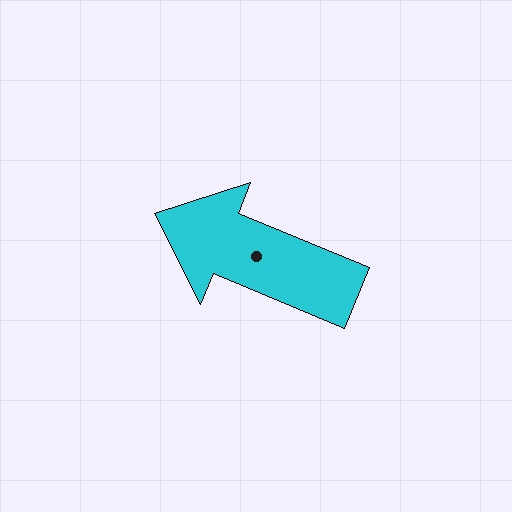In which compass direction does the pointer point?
Northwest.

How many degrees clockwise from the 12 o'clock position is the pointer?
Approximately 293 degrees.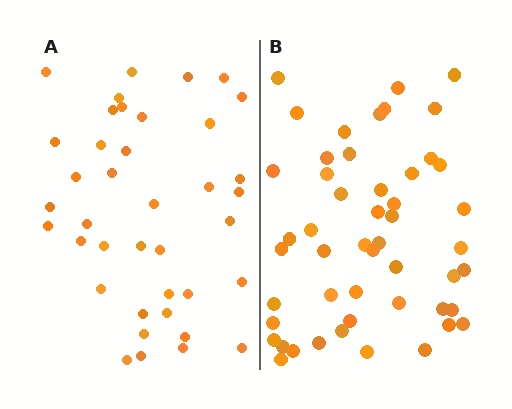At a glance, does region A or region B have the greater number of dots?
Region B (the right region) has more dots.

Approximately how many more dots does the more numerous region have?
Region B has roughly 12 or so more dots than region A.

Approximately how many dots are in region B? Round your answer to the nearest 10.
About 50 dots.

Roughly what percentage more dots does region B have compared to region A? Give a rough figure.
About 30% more.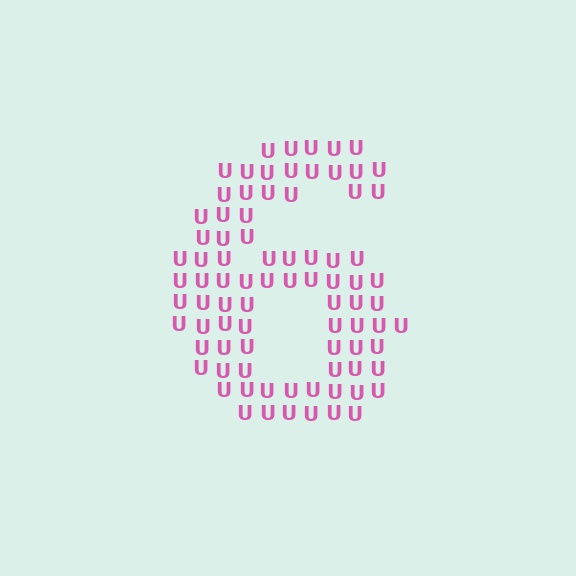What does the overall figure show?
The overall figure shows the digit 6.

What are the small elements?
The small elements are letter U's.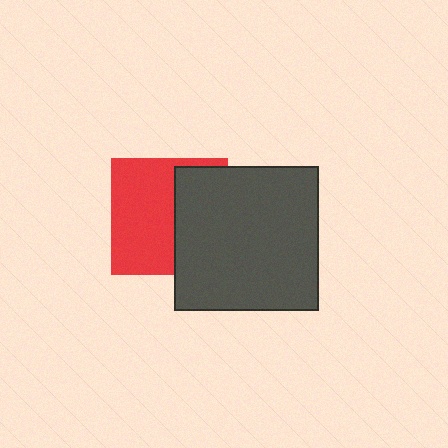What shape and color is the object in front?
The object in front is a dark gray square.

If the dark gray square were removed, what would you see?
You would see the complete red square.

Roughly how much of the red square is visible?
About half of it is visible (roughly 57%).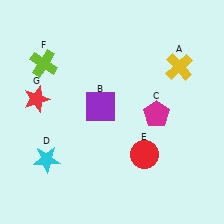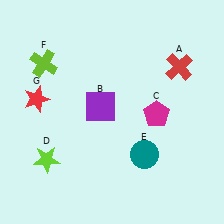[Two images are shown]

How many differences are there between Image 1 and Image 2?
There are 3 differences between the two images.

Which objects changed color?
A changed from yellow to red. D changed from cyan to lime. E changed from red to teal.